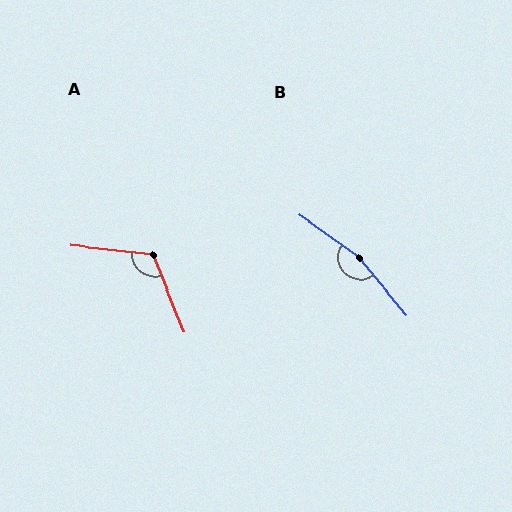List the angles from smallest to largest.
A (119°), B (165°).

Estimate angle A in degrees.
Approximately 119 degrees.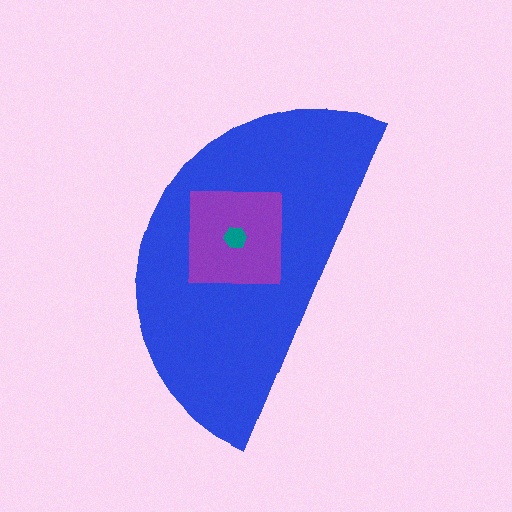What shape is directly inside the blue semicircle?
The purple square.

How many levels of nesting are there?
3.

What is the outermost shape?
The blue semicircle.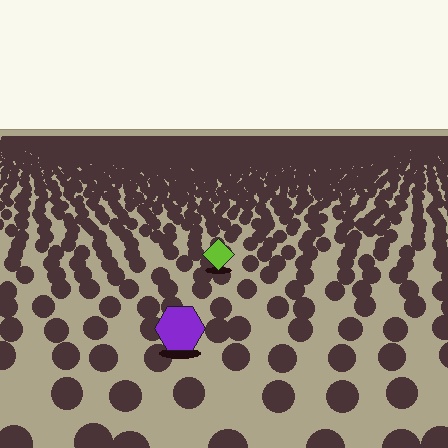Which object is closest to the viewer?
The purple hexagon is closest. The texture marks near it are larger and more spread out.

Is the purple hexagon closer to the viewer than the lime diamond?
Yes. The purple hexagon is closer — you can tell from the texture gradient: the ground texture is coarser near it.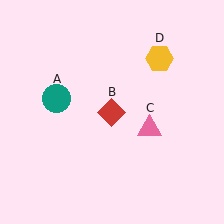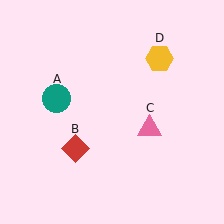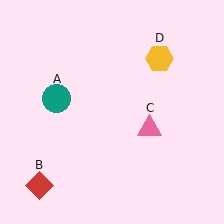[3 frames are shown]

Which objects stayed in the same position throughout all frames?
Teal circle (object A) and pink triangle (object C) and yellow hexagon (object D) remained stationary.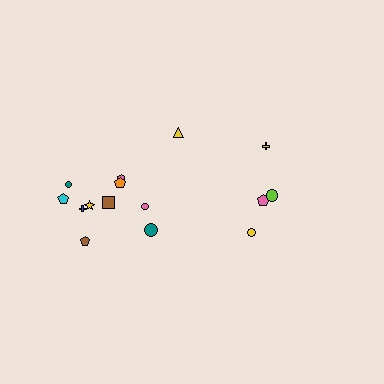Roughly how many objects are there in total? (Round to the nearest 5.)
Roughly 15 objects in total.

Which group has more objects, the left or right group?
The left group.